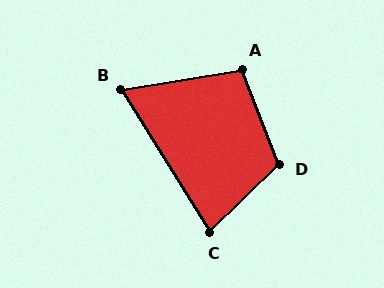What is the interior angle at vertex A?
Approximately 102 degrees (obtuse).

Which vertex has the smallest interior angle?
B, at approximately 67 degrees.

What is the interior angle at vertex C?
Approximately 78 degrees (acute).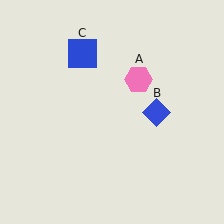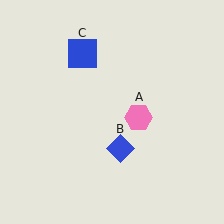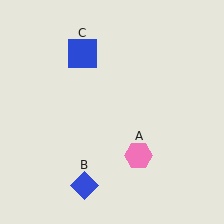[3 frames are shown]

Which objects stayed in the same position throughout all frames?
Blue square (object C) remained stationary.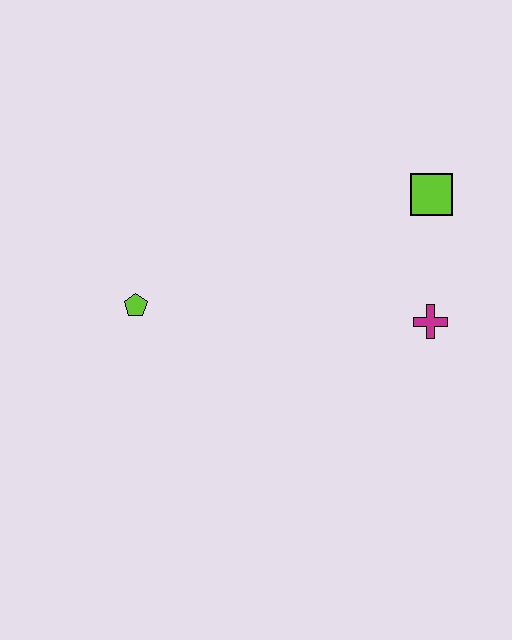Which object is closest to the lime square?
The magenta cross is closest to the lime square.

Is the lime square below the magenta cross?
No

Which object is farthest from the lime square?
The lime pentagon is farthest from the lime square.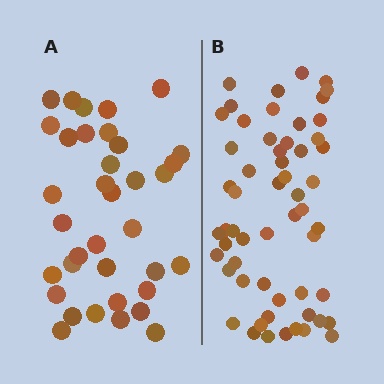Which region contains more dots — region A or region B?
Region B (the right region) has more dots.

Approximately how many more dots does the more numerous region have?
Region B has approximately 20 more dots than region A.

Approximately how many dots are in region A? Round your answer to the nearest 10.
About 40 dots. (The exact count is 36, which rounds to 40.)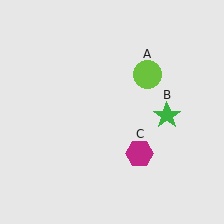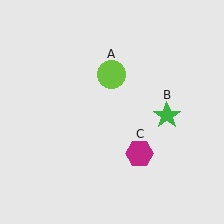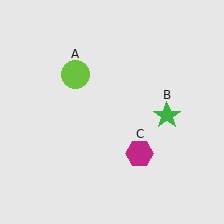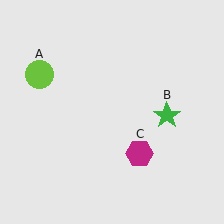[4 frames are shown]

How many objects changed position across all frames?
1 object changed position: lime circle (object A).